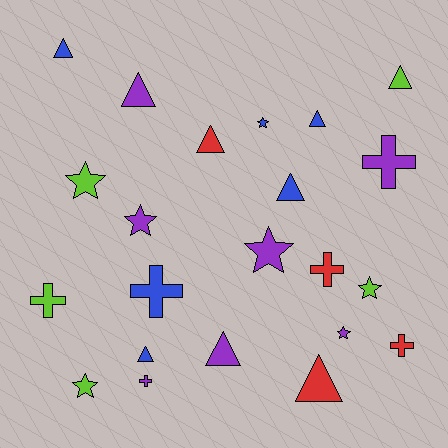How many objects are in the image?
There are 22 objects.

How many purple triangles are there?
There are 2 purple triangles.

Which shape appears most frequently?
Triangle, with 9 objects.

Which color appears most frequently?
Purple, with 7 objects.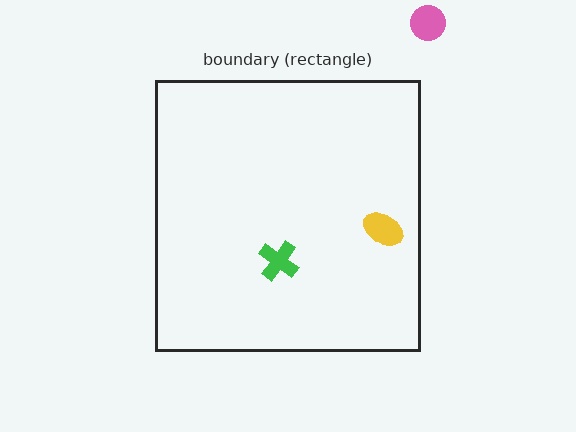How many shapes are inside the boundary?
2 inside, 1 outside.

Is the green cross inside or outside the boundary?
Inside.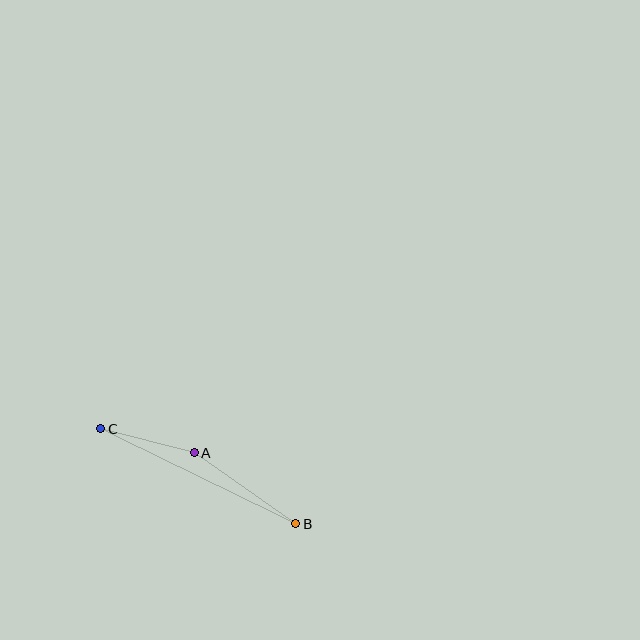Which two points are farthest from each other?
Points B and C are farthest from each other.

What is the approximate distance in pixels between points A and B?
The distance between A and B is approximately 124 pixels.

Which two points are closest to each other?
Points A and C are closest to each other.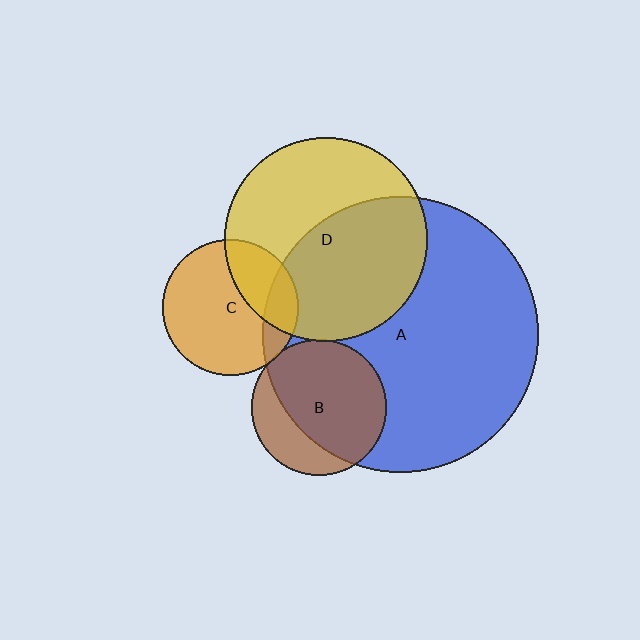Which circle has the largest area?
Circle A (blue).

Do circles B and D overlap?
Yes.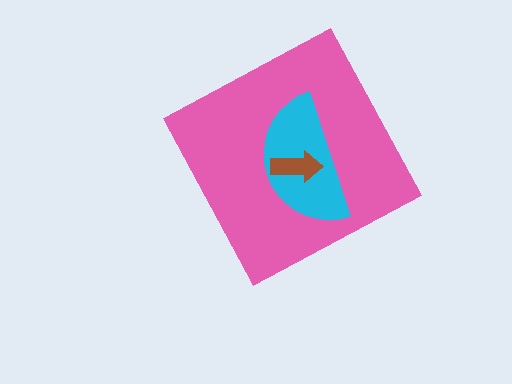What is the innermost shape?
The brown arrow.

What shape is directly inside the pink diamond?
The cyan semicircle.